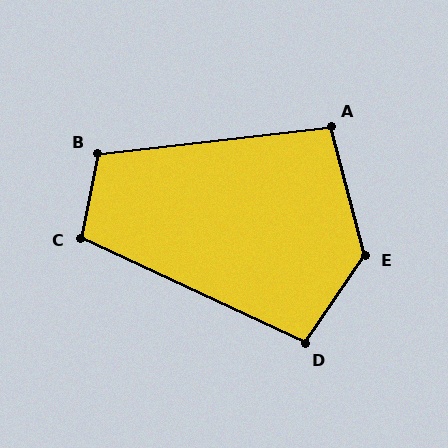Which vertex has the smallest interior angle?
A, at approximately 98 degrees.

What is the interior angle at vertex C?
Approximately 103 degrees (obtuse).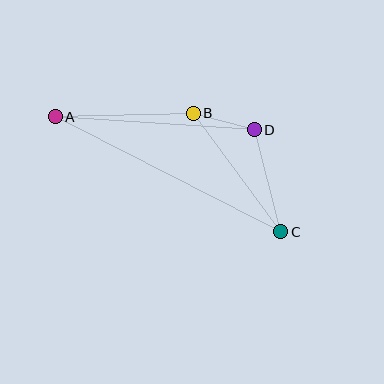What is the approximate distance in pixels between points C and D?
The distance between C and D is approximately 105 pixels.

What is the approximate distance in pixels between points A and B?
The distance between A and B is approximately 138 pixels.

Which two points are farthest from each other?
Points A and C are farthest from each other.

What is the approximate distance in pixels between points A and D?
The distance between A and D is approximately 199 pixels.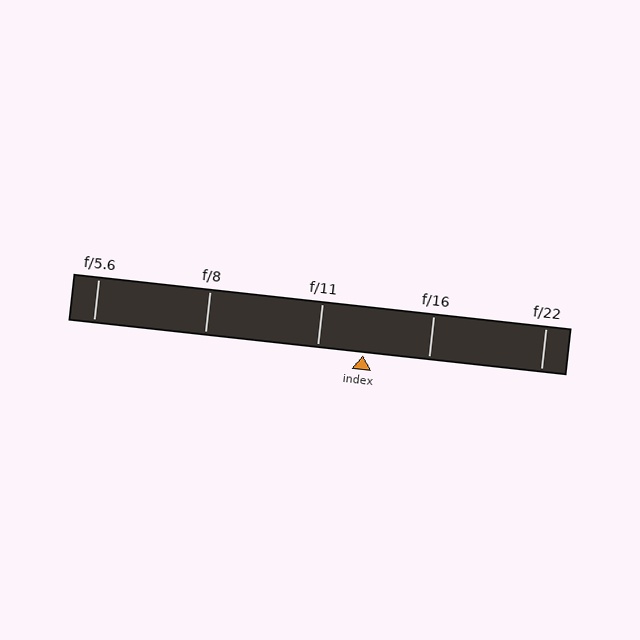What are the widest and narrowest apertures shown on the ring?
The widest aperture shown is f/5.6 and the narrowest is f/22.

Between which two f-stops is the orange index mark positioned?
The index mark is between f/11 and f/16.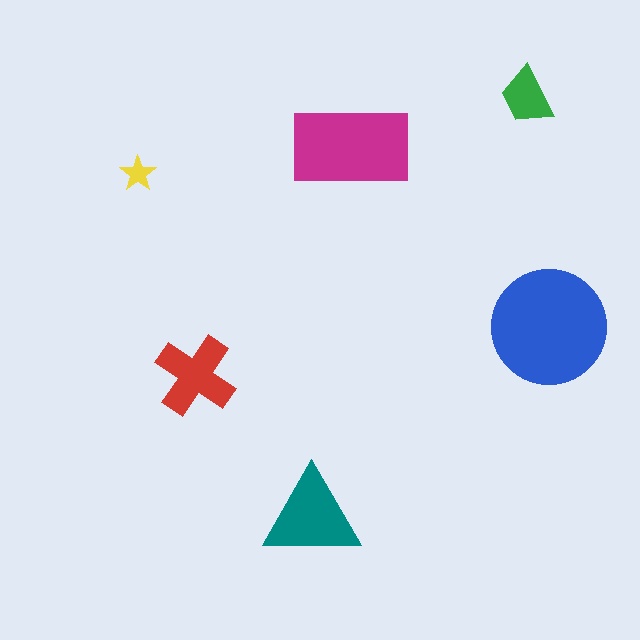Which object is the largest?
The blue circle.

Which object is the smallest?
The yellow star.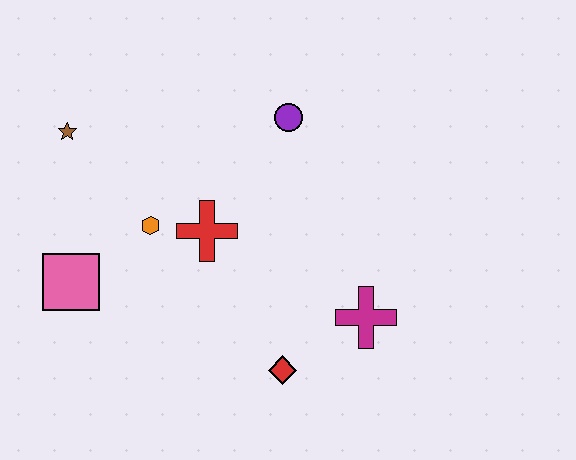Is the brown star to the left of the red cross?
Yes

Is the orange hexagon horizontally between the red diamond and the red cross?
No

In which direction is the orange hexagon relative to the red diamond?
The orange hexagon is above the red diamond.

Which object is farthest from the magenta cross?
The brown star is farthest from the magenta cross.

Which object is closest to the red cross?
The orange hexagon is closest to the red cross.